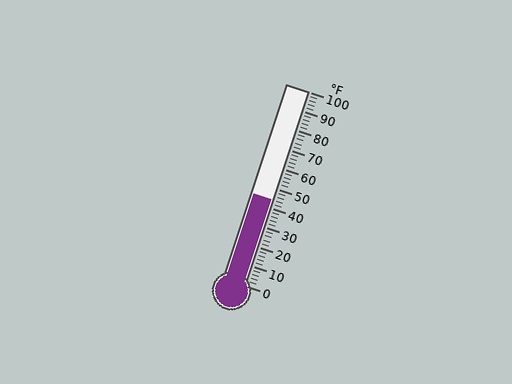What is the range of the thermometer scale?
The thermometer scale ranges from 0°F to 100°F.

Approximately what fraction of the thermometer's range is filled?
The thermometer is filled to approximately 45% of its range.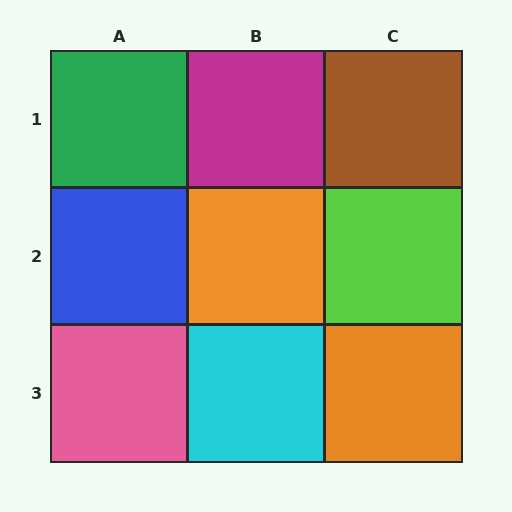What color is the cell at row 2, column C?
Lime.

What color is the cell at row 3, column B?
Cyan.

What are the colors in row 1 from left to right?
Green, magenta, brown.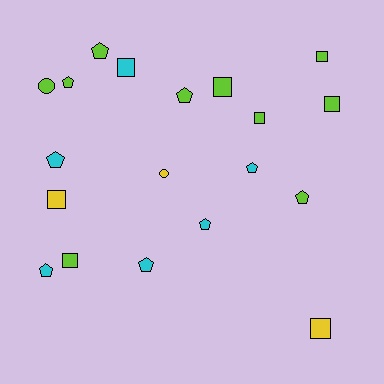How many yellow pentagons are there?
There are no yellow pentagons.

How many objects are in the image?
There are 19 objects.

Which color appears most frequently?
Lime, with 10 objects.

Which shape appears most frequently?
Pentagon, with 9 objects.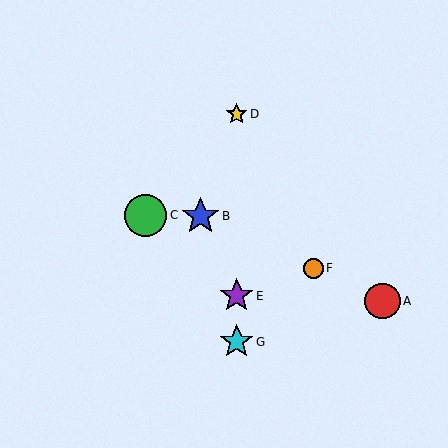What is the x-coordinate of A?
Object A is at x≈383.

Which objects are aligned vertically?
Objects D, E, G are aligned vertically.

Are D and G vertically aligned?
Yes, both are at x≈237.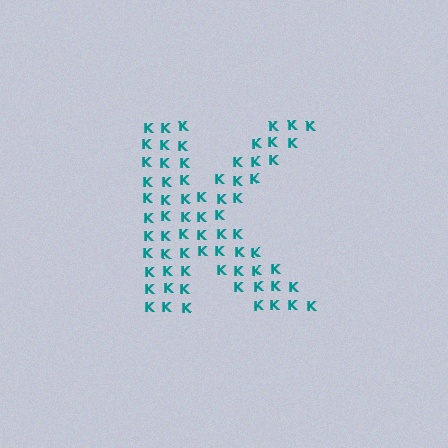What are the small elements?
The small elements are letter K's.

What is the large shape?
The large shape is the letter K.